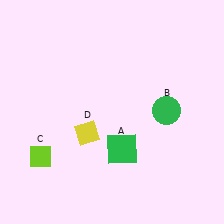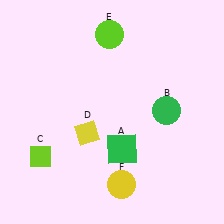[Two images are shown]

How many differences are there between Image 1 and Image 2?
There are 2 differences between the two images.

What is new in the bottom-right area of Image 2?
A yellow circle (F) was added in the bottom-right area of Image 2.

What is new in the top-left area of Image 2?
A lime circle (E) was added in the top-left area of Image 2.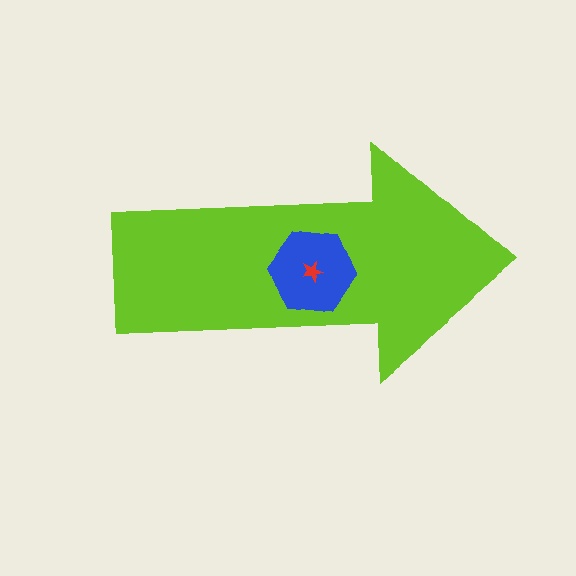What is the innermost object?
The red star.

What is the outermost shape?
The lime arrow.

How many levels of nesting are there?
3.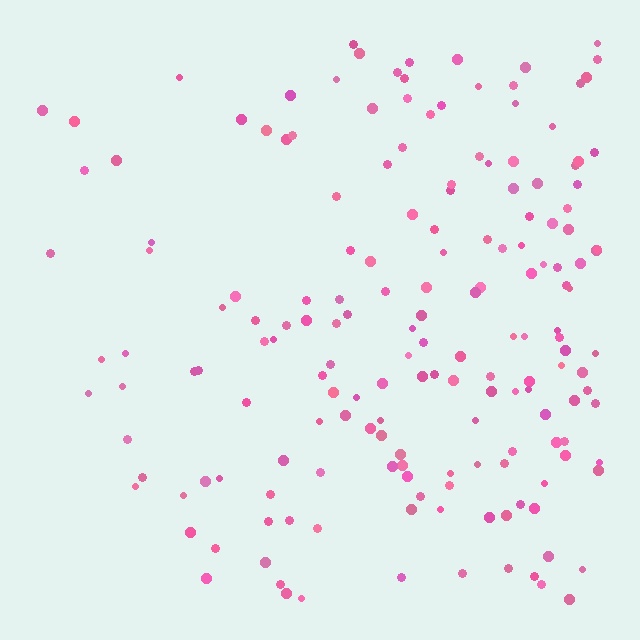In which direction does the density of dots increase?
From left to right, with the right side densest.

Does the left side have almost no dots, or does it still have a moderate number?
Still a moderate number, just noticeably fewer than the right.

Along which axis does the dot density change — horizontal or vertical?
Horizontal.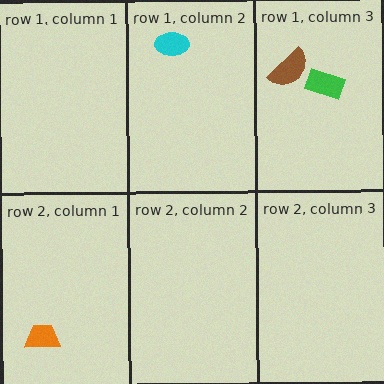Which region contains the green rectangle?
The row 1, column 3 region.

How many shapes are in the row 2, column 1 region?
1.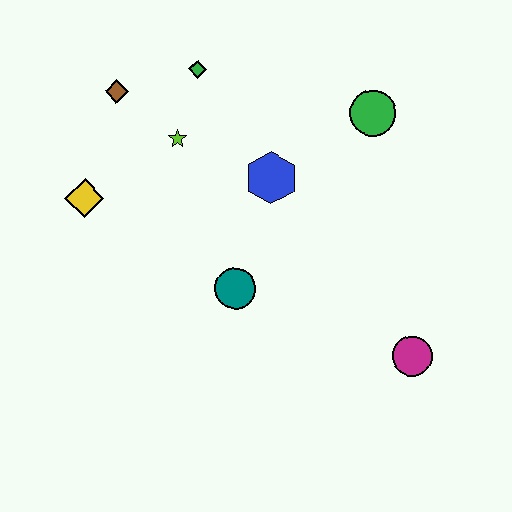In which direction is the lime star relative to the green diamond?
The lime star is below the green diamond.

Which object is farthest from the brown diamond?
The magenta circle is farthest from the brown diamond.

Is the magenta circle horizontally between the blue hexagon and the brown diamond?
No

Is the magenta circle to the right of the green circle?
Yes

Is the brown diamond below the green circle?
No